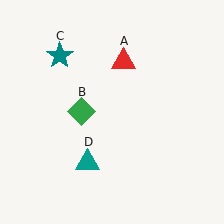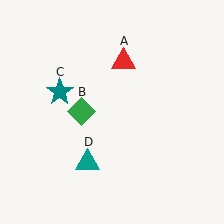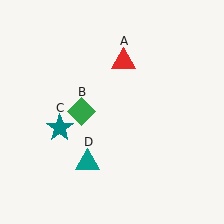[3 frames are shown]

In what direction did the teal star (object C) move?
The teal star (object C) moved down.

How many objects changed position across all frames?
1 object changed position: teal star (object C).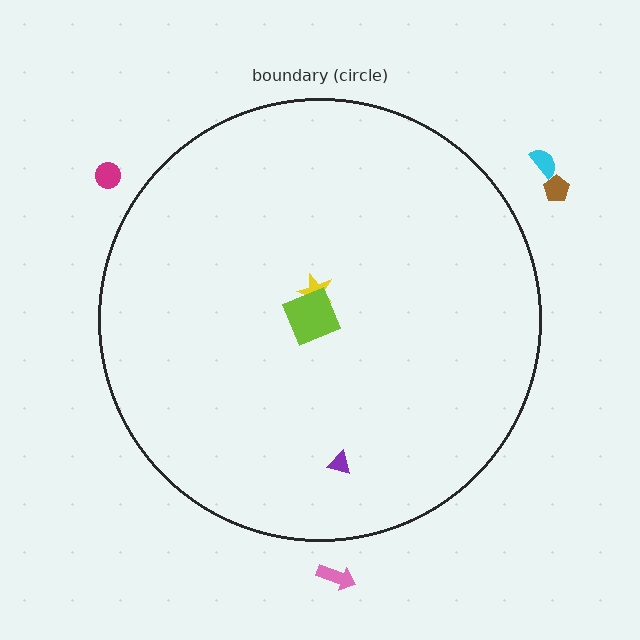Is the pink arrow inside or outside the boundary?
Outside.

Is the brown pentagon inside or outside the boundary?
Outside.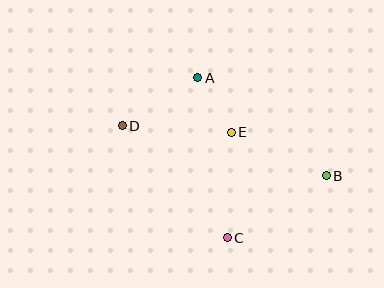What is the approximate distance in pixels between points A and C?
The distance between A and C is approximately 162 pixels.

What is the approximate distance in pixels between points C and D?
The distance between C and D is approximately 153 pixels.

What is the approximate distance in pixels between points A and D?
The distance between A and D is approximately 90 pixels.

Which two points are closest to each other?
Points A and E are closest to each other.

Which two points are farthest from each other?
Points B and D are farthest from each other.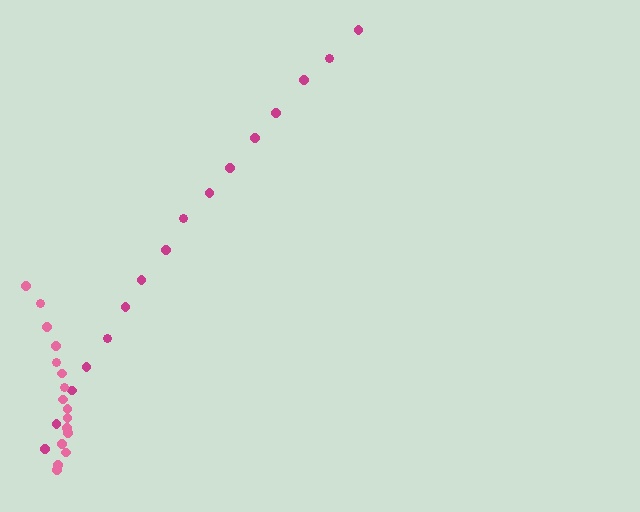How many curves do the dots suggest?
There are 2 distinct paths.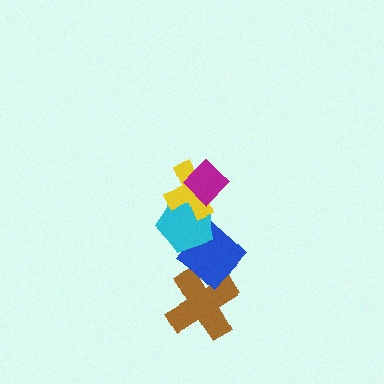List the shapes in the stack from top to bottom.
From top to bottom: the magenta diamond, the yellow cross, the cyan pentagon, the blue diamond, the brown cross.